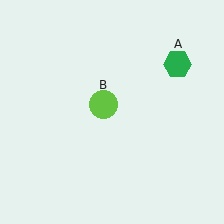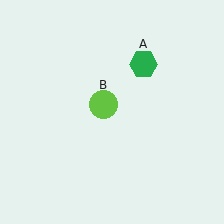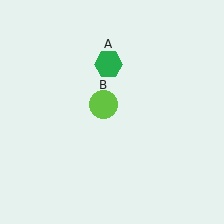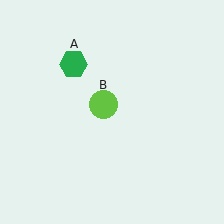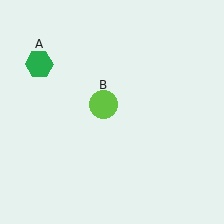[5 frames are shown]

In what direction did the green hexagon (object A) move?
The green hexagon (object A) moved left.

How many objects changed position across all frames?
1 object changed position: green hexagon (object A).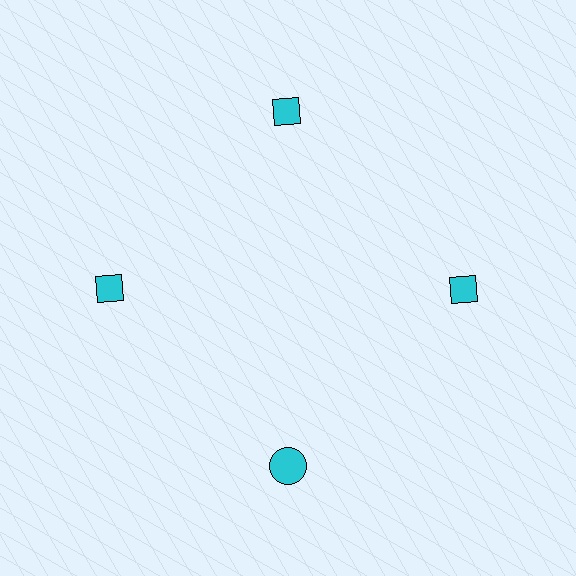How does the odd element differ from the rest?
It has a different shape: circle instead of diamond.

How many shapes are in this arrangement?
There are 4 shapes arranged in a ring pattern.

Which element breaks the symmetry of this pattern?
The cyan circle at roughly the 6 o'clock position breaks the symmetry. All other shapes are cyan diamonds.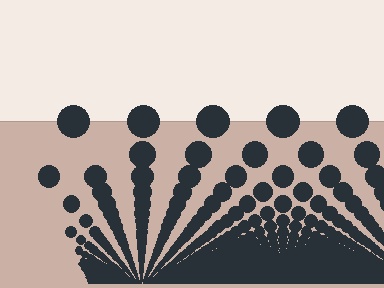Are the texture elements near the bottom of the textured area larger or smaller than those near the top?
Smaller. The gradient is inverted — elements near the bottom are smaller and denser.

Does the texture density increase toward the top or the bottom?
Density increases toward the bottom.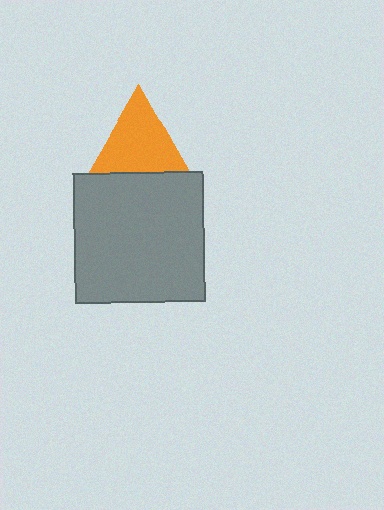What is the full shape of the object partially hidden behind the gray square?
The partially hidden object is an orange triangle.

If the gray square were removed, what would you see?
You would see the complete orange triangle.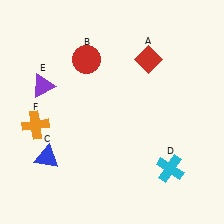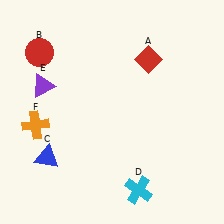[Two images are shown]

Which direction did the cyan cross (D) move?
The cyan cross (D) moved left.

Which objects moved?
The objects that moved are: the red circle (B), the cyan cross (D).